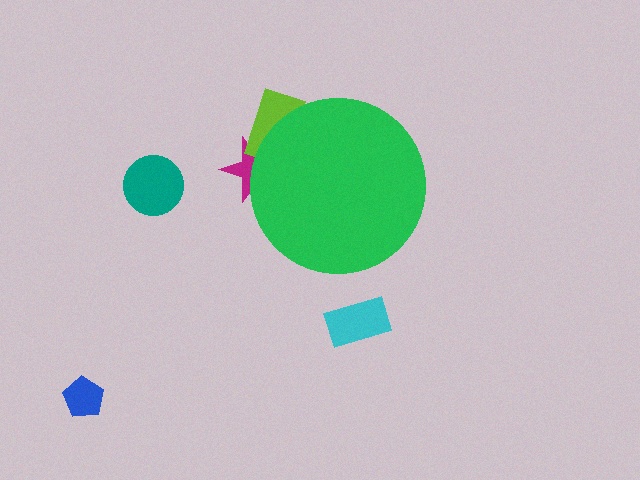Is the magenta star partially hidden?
Yes, the magenta star is partially hidden behind the green circle.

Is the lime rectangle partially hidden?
Yes, the lime rectangle is partially hidden behind the green circle.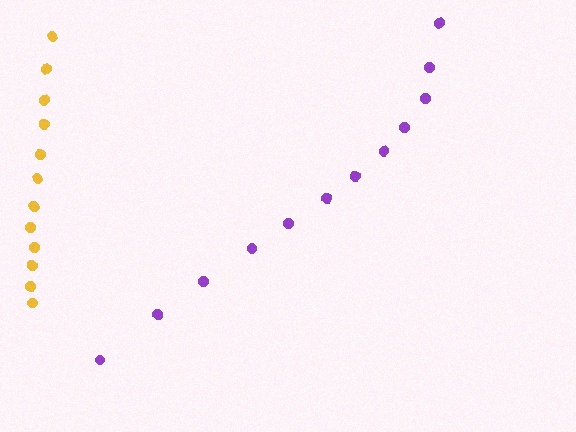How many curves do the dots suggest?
There are 2 distinct paths.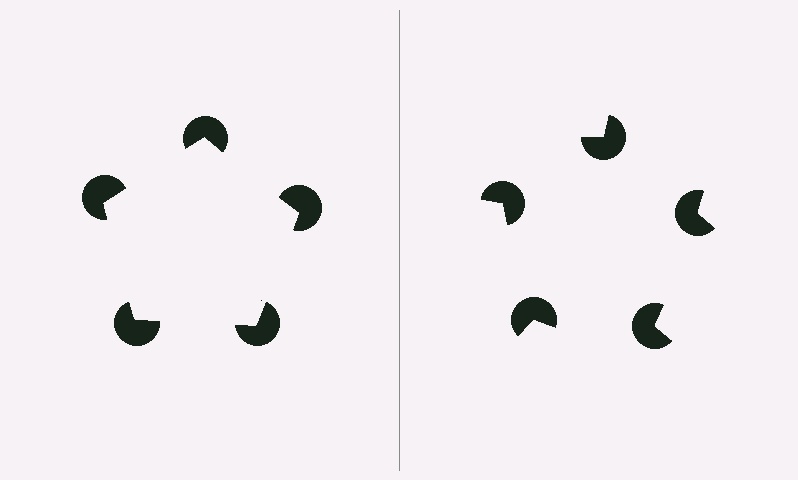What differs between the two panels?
The pac-man discs are positioned identically on both sides; only the wedge orientations differ. On the left they align to a pentagon; on the right they are misaligned.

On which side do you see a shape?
An illusory pentagon appears on the left side. On the right side the wedge cuts are rotated, so no coherent shape forms.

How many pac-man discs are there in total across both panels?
10 — 5 on each side.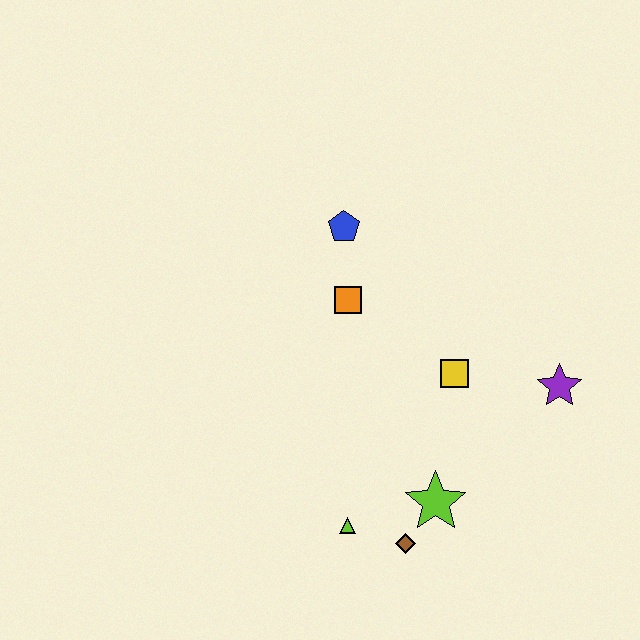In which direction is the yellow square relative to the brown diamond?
The yellow square is above the brown diamond.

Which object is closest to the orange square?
The blue pentagon is closest to the orange square.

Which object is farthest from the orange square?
The brown diamond is farthest from the orange square.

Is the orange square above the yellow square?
Yes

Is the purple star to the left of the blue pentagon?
No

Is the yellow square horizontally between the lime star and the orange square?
No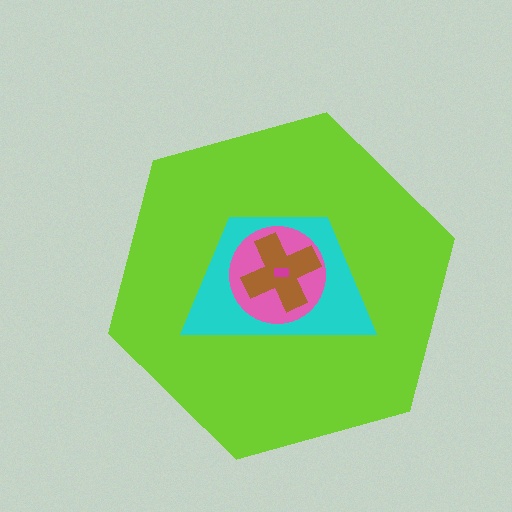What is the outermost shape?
The lime hexagon.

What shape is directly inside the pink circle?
The brown cross.